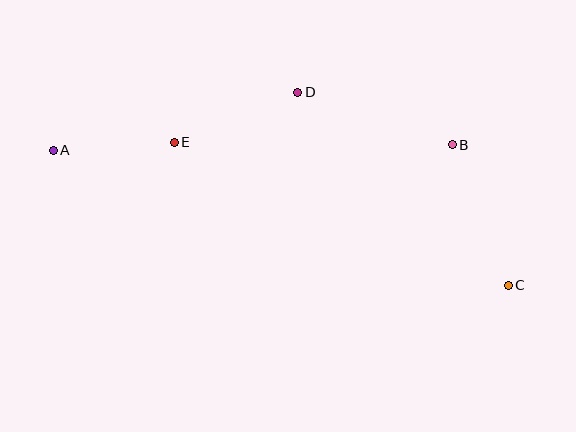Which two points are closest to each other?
Points A and E are closest to each other.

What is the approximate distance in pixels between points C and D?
The distance between C and D is approximately 286 pixels.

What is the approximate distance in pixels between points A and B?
The distance between A and B is approximately 399 pixels.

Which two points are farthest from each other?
Points A and C are farthest from each other.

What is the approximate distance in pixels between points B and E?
The distance between B and E is approximately 278 pixels.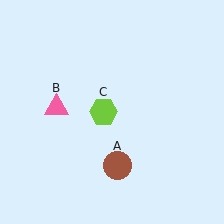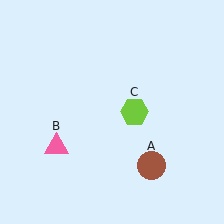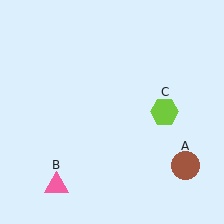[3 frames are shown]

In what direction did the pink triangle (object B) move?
The pink triangle (object B) moved down.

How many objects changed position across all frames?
3 objects changed position: brown circle (object A), pink triangle (object B), lime hexagon (object C).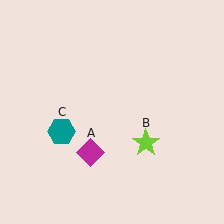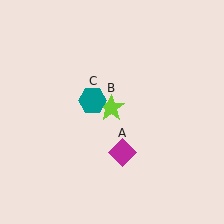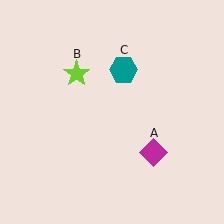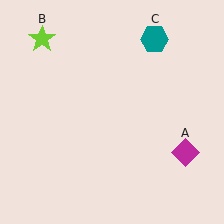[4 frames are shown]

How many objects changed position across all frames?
3 objects changed position: magenta diamond (object A), lime star (object B), teal hexagon (object C).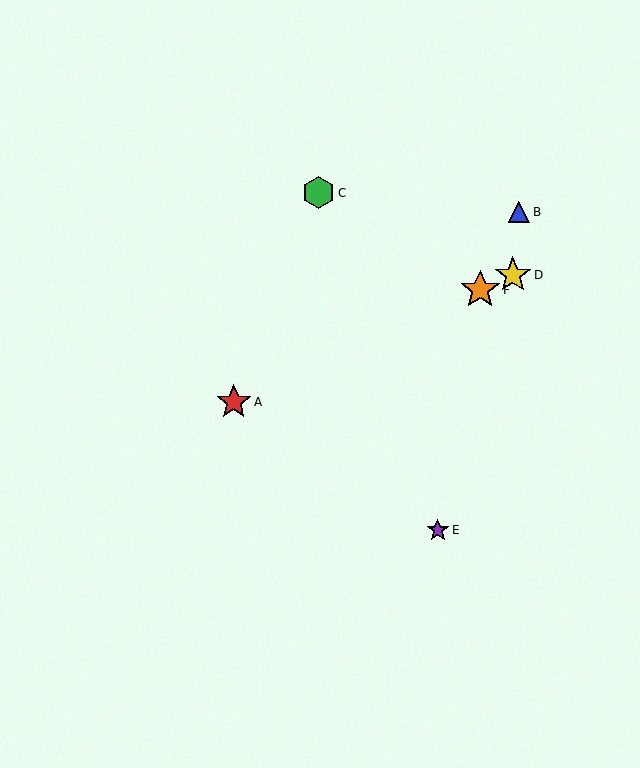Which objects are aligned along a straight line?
Objects A, D, F are aligned along a straight line.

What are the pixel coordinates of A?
Object A is at (234, 402).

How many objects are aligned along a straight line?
3 objects (A, D, F) are aligned along a straight line.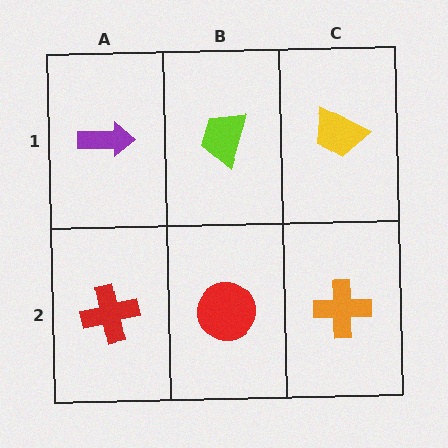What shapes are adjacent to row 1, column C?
An orange cross (row 2, column C), a lime trapezoid (row 1, column B).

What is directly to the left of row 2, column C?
A red circle.